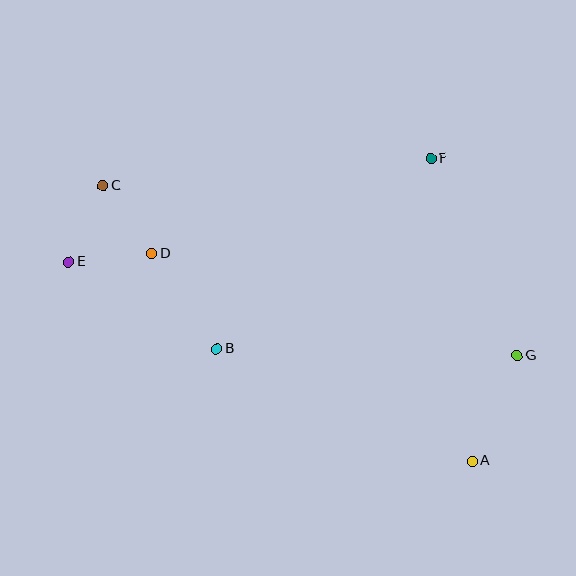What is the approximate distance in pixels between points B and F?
The distance between B and F is approximately 287 pixels.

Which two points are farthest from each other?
Points A and C are farthest from each other.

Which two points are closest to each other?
Points D and E are closest to each other.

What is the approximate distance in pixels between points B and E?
The distance between B and E is approximately 171 pixels.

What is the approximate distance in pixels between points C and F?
The distance between C and F is approximately 329 pixels.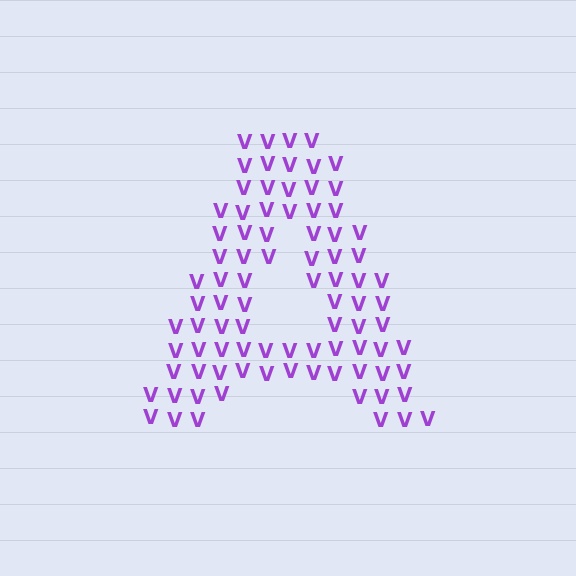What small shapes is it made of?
It is made of small letter V's.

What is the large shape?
The large shape is the letter A.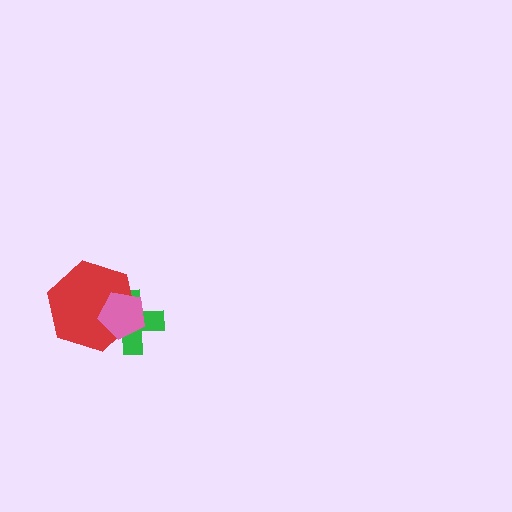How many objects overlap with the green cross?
2 objects overlap with the green cross.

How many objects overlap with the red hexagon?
2 objects overlap with the red hexagon.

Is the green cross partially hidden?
Yes, it is partially covered by another shape.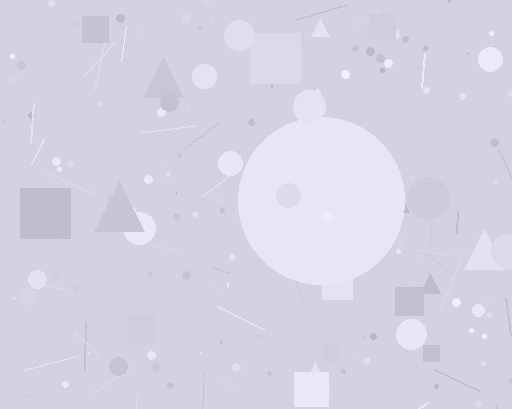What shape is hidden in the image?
A circle is hidden in the image.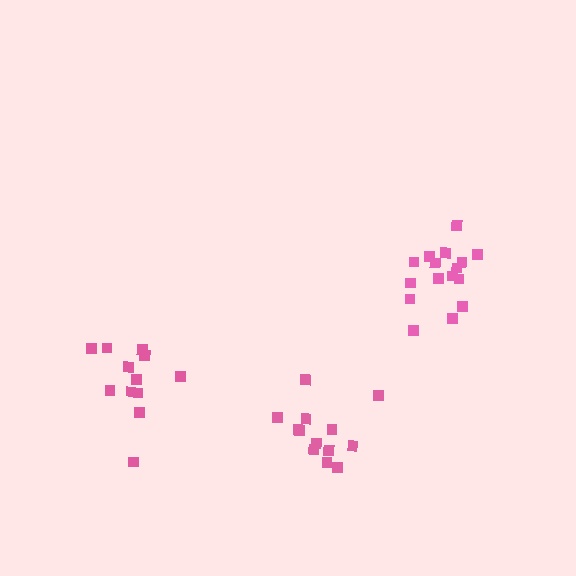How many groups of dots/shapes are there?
There are 3 groups.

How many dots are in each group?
Group 1: 13 dots, Group 2: 16 dots, Group 3: 12 dots (41 total).